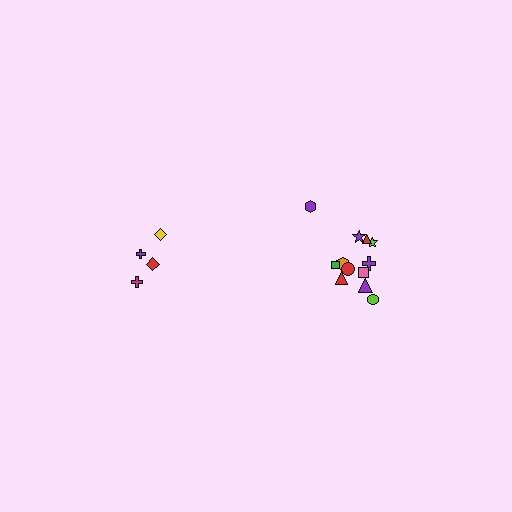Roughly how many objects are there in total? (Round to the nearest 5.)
Roughly 15 objects in total.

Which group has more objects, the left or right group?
The right group.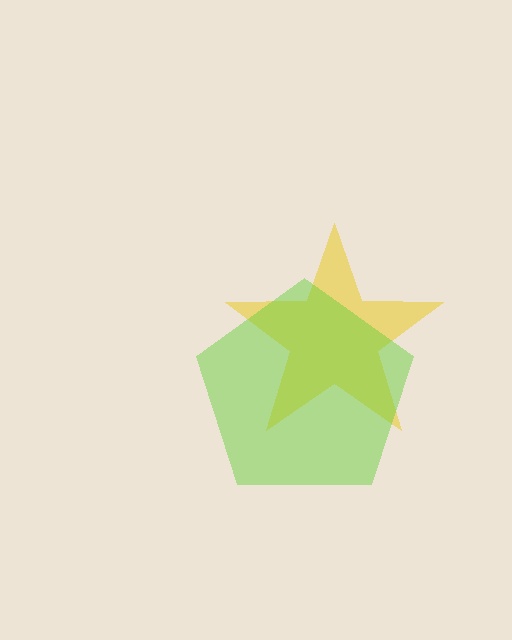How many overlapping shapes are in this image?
There are 2 overlapping shapes in the image.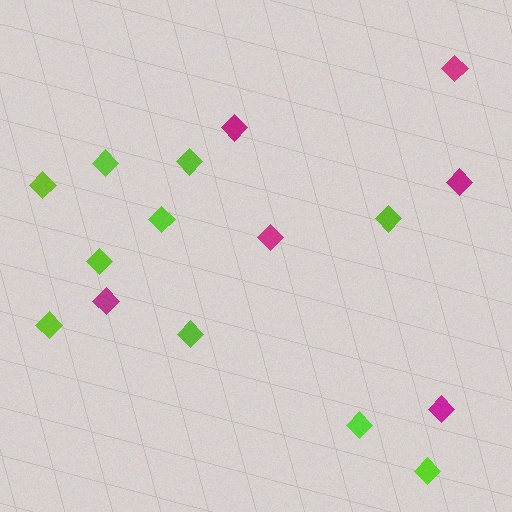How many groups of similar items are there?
There are 2 groups: one group of magenta diamonds (6) and one group of lime diamonds (10).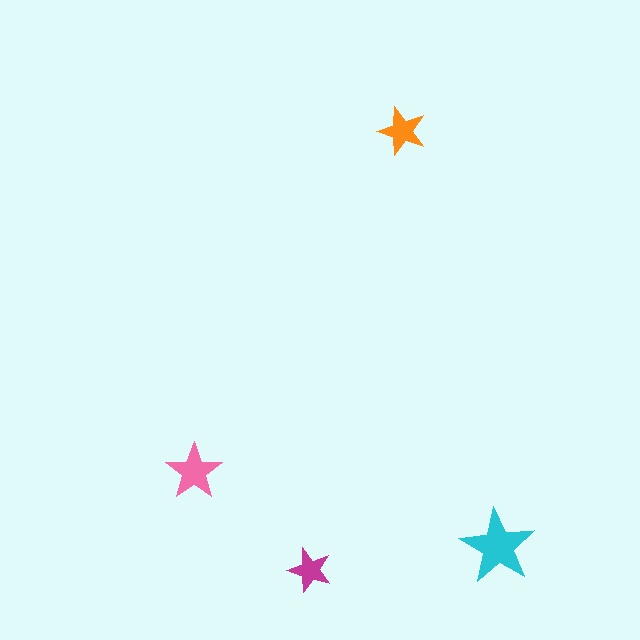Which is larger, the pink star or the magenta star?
The pink one.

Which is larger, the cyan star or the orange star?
The cyan one.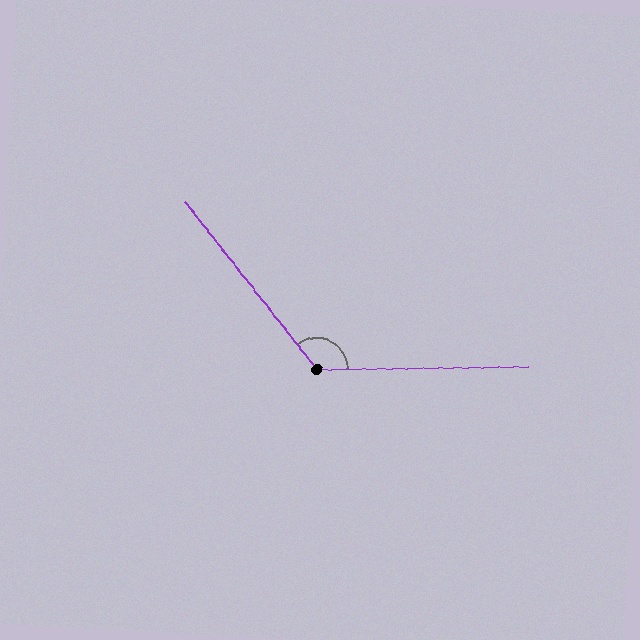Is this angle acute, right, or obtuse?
It is obtuse.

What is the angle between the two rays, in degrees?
Approximately 128 degrees.